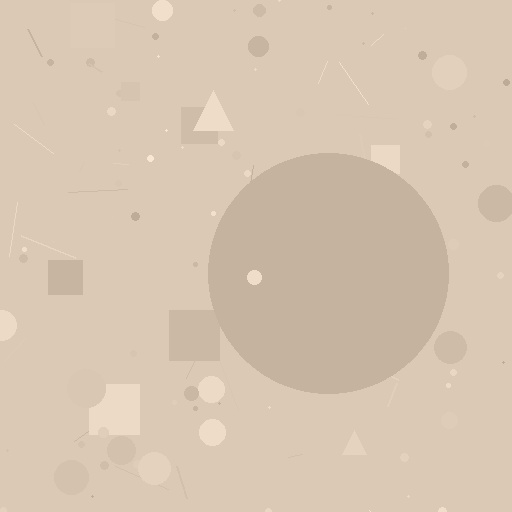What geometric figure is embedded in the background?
A circle is embedded in the background.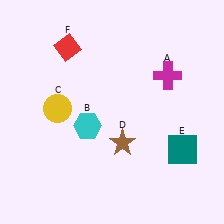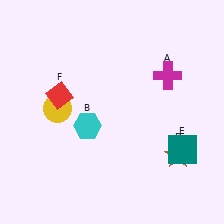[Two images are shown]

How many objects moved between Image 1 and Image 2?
2 objects moved between the two images.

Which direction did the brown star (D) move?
The brown star (D) moved right.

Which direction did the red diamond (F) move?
The red diamond (F) moved down.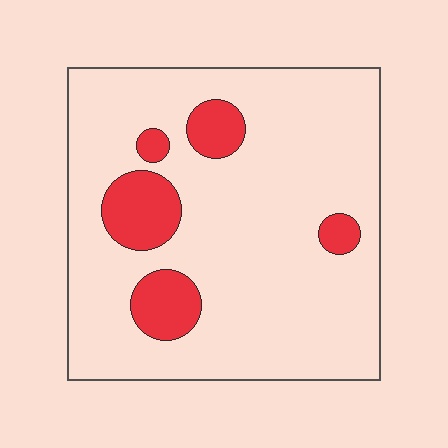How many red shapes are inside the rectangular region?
5.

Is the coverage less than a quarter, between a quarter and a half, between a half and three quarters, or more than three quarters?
Less than a quarter.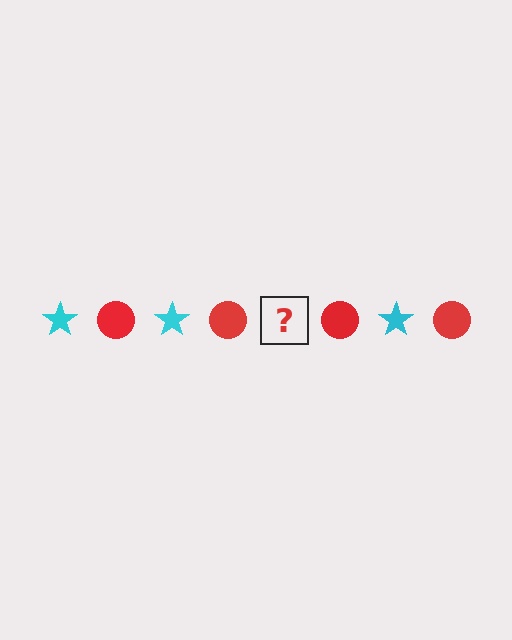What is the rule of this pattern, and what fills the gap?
The rule is that the pattern alternates between cyan star and red circle. The gap should be filled with a cyan star.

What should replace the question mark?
The question mark should be replaced with a cyan star.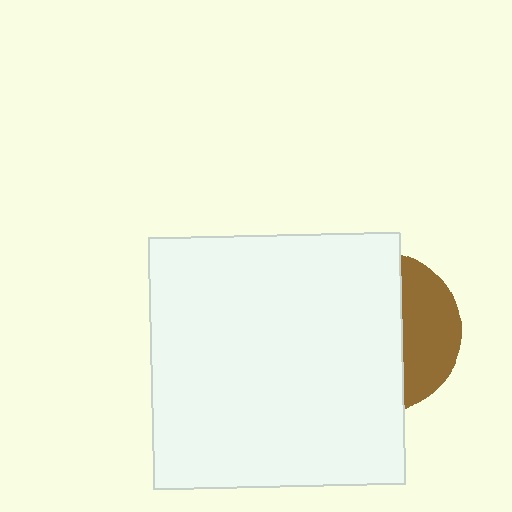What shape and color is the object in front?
The object in front is a white square.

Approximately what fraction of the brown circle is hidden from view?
Roughly 67% of the brown circle is hidden behind the white square.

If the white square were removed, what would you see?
You would see the complete brown circle.